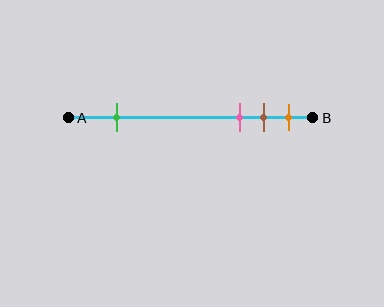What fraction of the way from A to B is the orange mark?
The orange mark is approximately 90% (0.9) of the way from A to B.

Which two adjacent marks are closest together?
The brown and orange marks are the closest adjacent pair.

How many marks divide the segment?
There are 4 marks dividing the segment.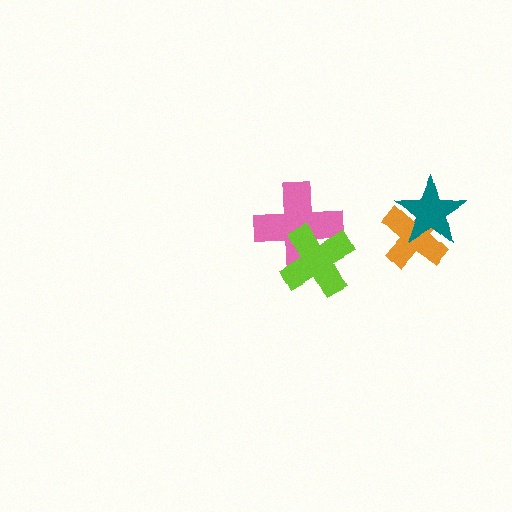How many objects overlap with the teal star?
1 object overlaps with the teal star.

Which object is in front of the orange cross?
The teal star is in front of the orange cross.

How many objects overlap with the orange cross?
1 object overlaps with the orange cross.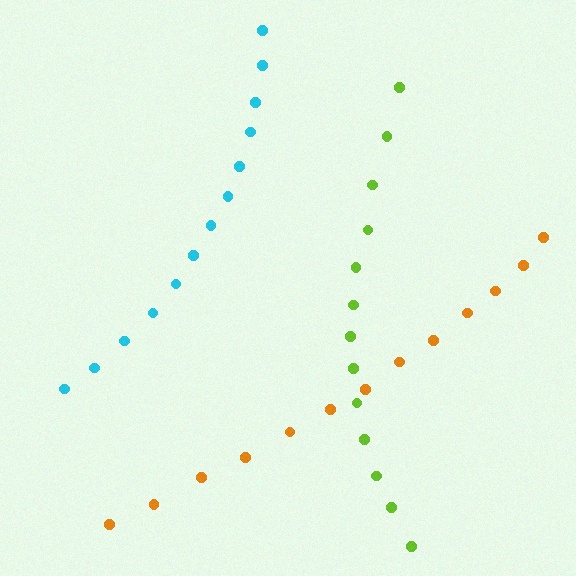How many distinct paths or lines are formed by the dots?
There are 3 distinct paths.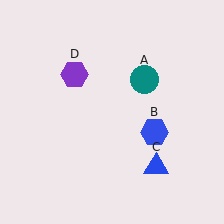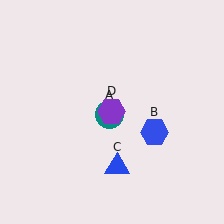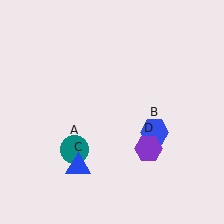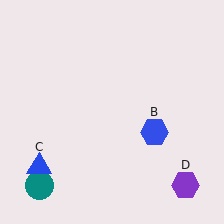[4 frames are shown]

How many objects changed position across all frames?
3 objects changed position: teal circle (object A), blue triangle (object C), purple hexagon (object D).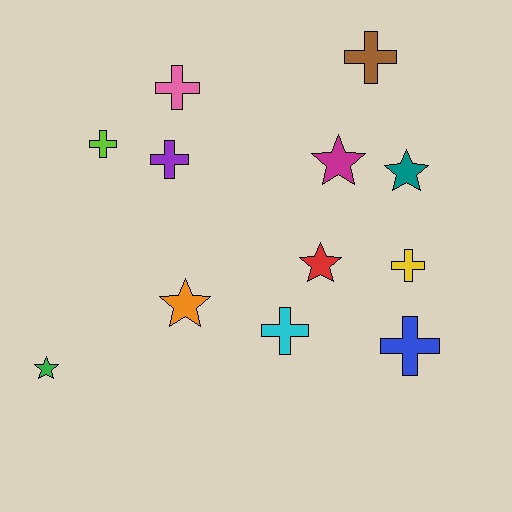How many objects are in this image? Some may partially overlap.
There are 12 objects.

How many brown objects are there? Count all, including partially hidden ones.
There is 1 brown object.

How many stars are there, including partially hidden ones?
There are 5 stars.